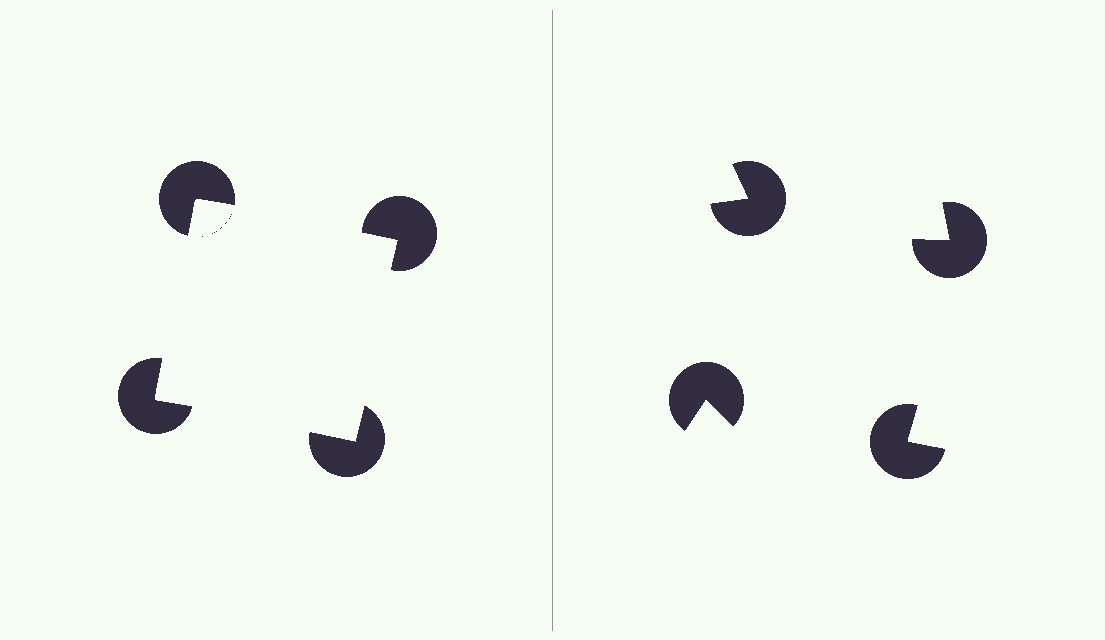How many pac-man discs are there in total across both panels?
8 — 4 on each side.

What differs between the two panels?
The pac-man discs are positioned identically on both sides; only the wedge orientations differ. On the left they align to a square; on the right they are misaligned.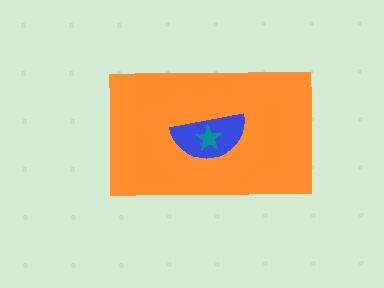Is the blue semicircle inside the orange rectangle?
Yes.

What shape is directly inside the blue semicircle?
The teal star.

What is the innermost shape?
The teal star.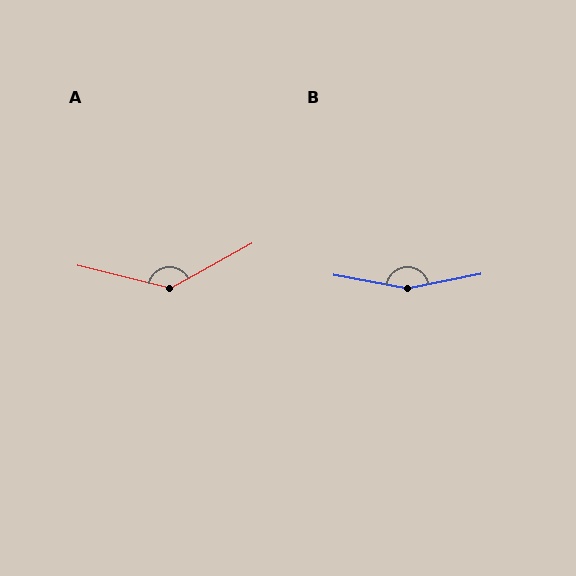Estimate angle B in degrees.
Approximately 158 degrees.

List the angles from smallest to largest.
A (138°), B (158°).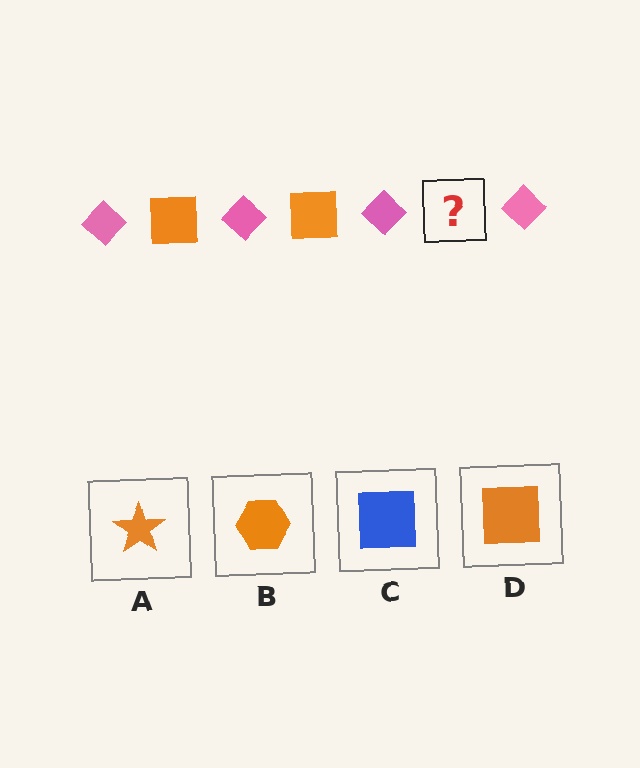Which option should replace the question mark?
Option D.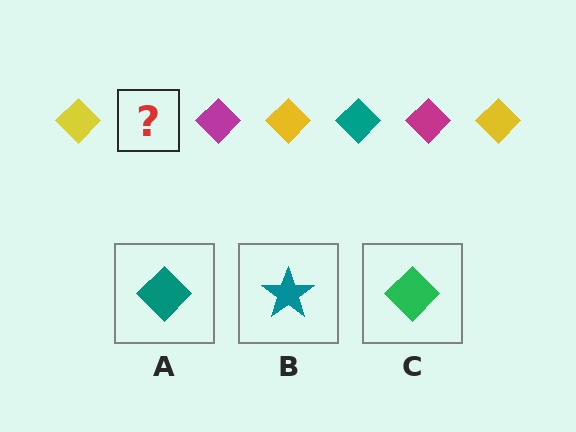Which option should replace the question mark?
Option A.